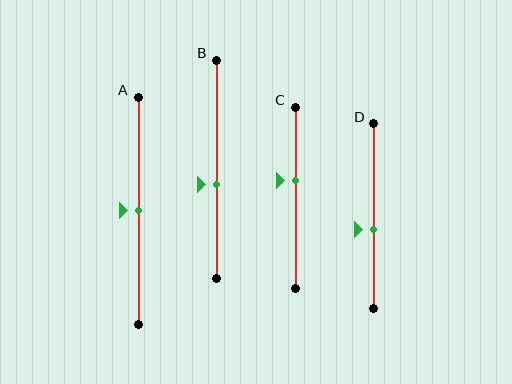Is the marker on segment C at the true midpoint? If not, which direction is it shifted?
No, the marker on segment C is shifted upward by about 10% of the segment length.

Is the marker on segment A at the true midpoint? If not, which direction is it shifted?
Yes, the marker on segment A is at the true midpoint.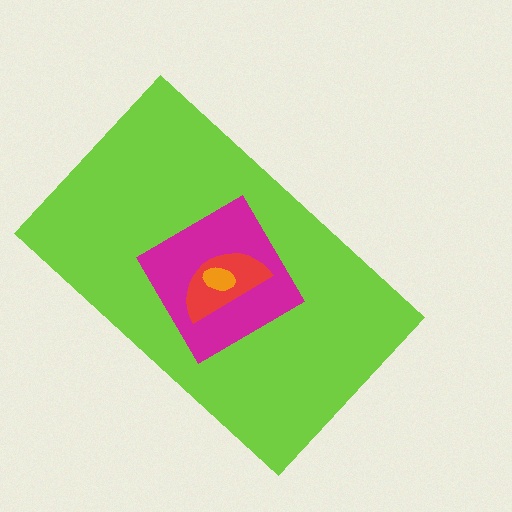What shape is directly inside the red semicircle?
The orange ellipse.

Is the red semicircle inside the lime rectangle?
Yes.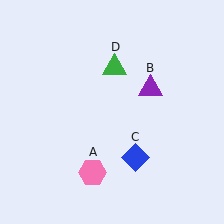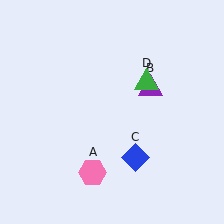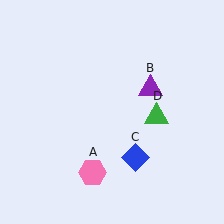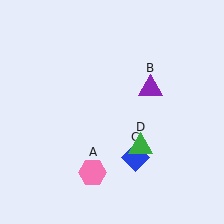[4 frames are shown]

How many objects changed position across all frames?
1 object changed position: green triangle (object D).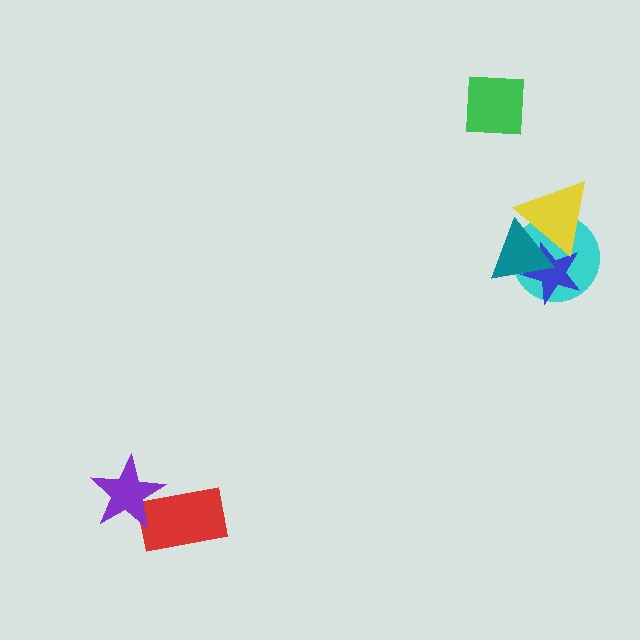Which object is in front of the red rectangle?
The purple star is in front of the red rectangle.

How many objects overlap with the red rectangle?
1 object overlaps with the red rectangle.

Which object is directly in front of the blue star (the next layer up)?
The yellow triangle is directly in front of the blue star.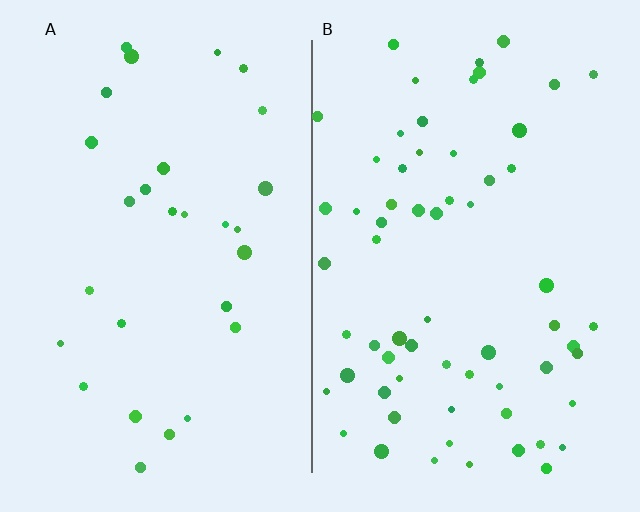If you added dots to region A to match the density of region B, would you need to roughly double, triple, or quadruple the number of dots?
Approximately double.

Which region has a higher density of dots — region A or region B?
B (the right).